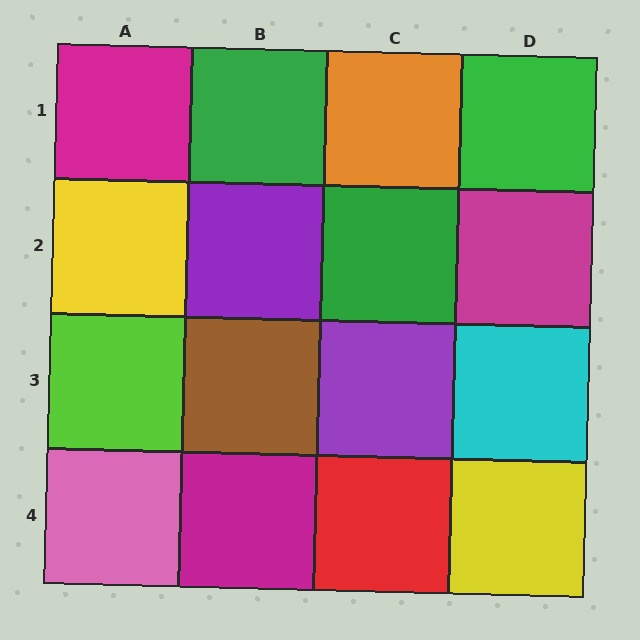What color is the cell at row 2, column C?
Green.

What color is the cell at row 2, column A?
Yellow.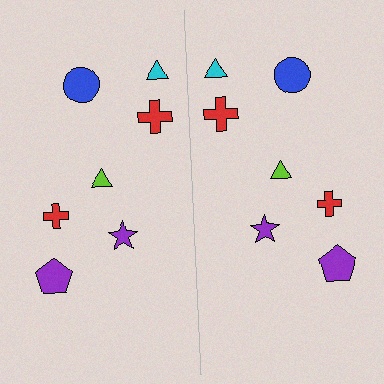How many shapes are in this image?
There are 14 shapes in this image.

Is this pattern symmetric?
Yes, this pattern has bilateral (reflection) symmetry.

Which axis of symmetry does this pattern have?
The pattern has a vertical axis of symmetry running through the center of the image.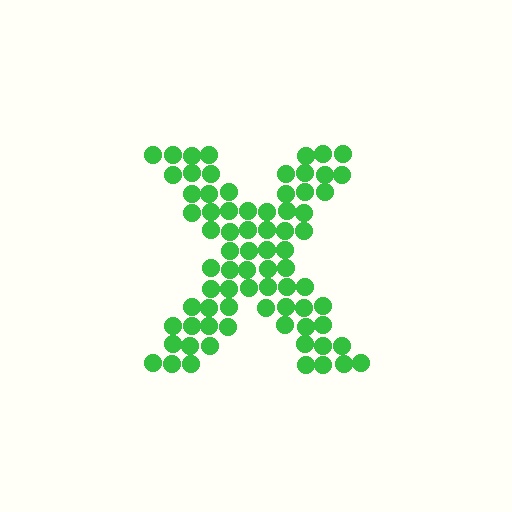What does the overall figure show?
The overall figure shows the letter X.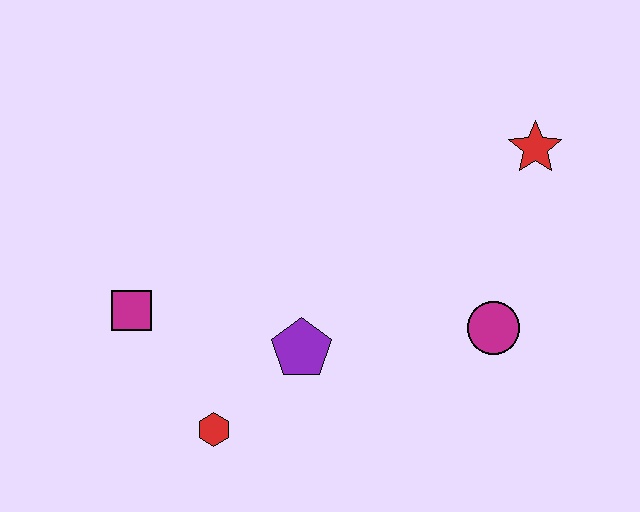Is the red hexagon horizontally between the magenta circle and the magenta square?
Yes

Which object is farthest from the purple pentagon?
The red star is farthest from the purple pentagon.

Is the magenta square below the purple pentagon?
No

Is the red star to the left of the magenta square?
No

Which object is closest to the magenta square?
The red hexagon is closest to the magenta square.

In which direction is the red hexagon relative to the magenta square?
The red hexagon is below the magenta square.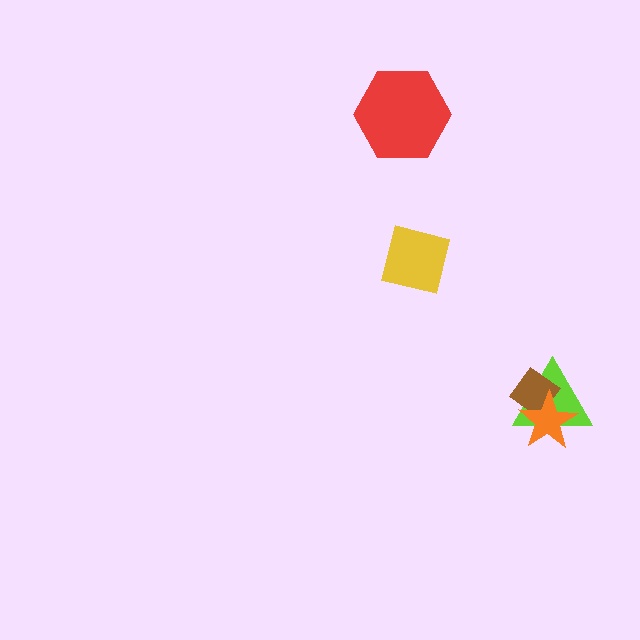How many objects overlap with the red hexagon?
0 objects overlap with the red hexagon.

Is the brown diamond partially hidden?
Yes, it is partially covered by another shape.